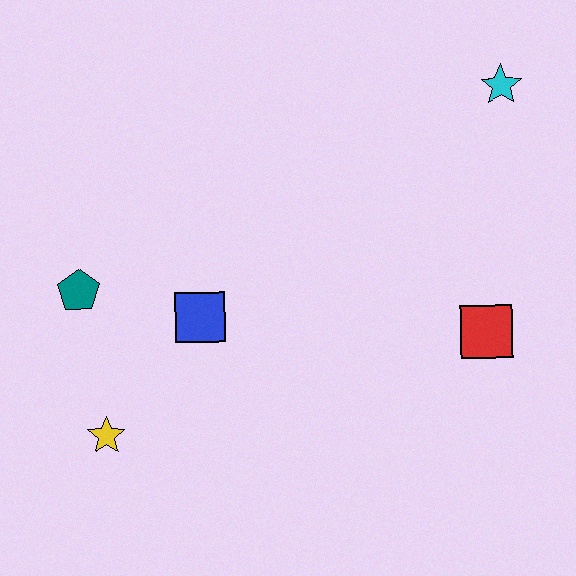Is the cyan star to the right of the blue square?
Yes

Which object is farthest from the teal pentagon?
The cyan star is farthest from the teal pentagon.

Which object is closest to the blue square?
The teal pentagon is closest to the blue square.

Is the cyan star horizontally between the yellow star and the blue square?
No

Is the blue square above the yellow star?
Yes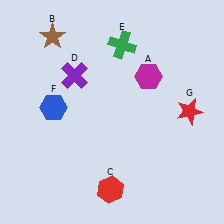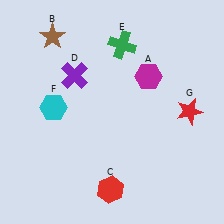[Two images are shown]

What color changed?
The hexagon (F) changed from blue in Image 1 to cyan in Image 2.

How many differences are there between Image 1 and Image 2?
There is 1 difference between the two images.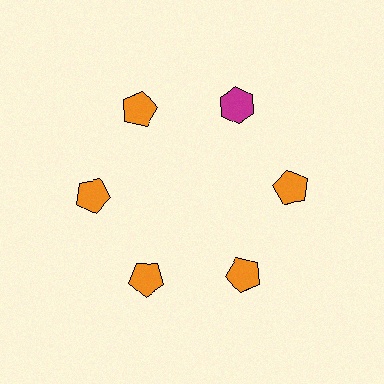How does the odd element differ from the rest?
It differs in both color (magenta instead of orange) and shape (hexagon instead of pentagon).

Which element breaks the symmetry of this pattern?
The magenta hexagon at roughly the 1 o'clock position breaks the symmetry. All other shapes are orange pentagons.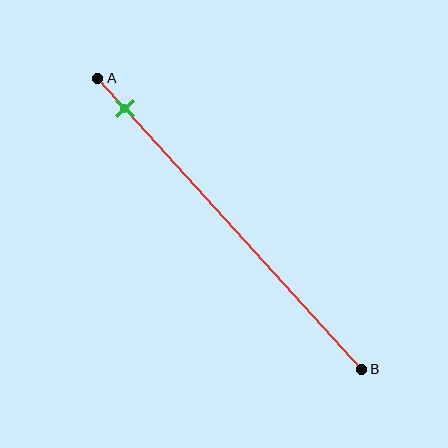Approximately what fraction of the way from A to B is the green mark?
The green mark is approximately 10% of the way from A to B.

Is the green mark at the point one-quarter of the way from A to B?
No, the mark is at about 10% from A, not at the 25% one-quarter point.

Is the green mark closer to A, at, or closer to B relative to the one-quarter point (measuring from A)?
The green mark is closer to point A than the one-quarter point of segment AB.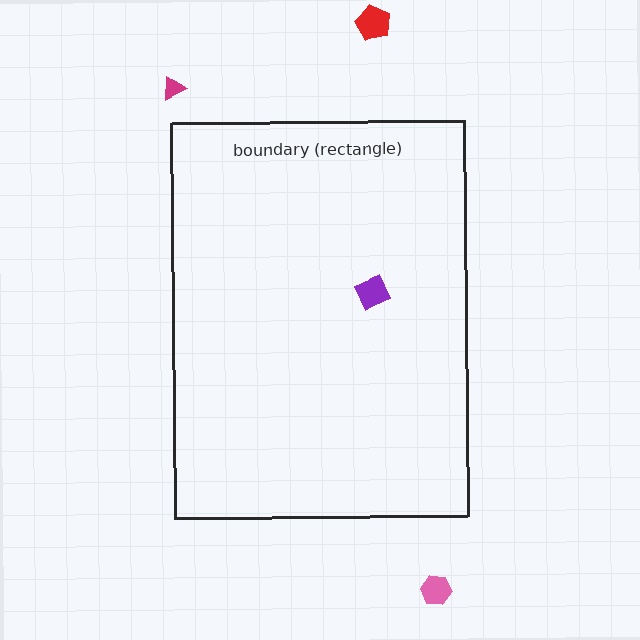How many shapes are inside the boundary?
1 inside, 3 outside.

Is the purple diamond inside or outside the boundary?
Inside.